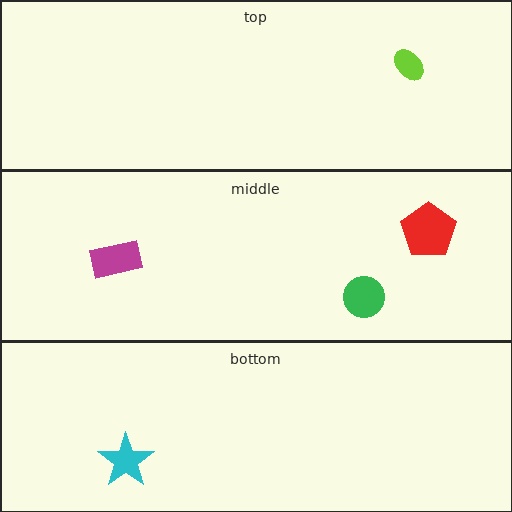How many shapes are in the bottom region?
1.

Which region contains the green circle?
The middle region.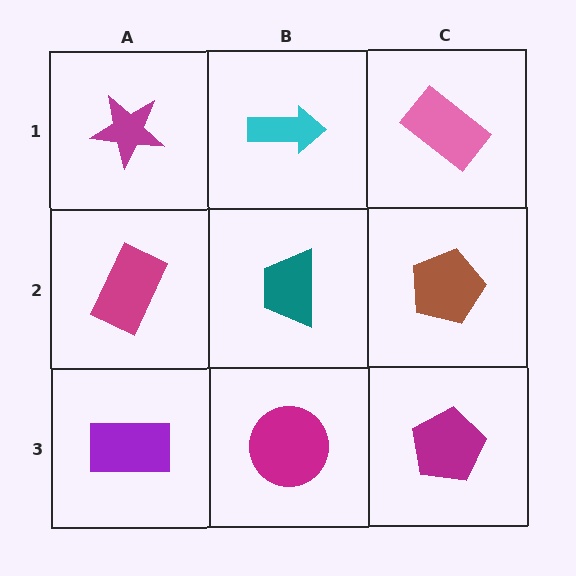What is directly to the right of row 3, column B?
A magenta pentagon.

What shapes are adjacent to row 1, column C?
A brown pentagon (row 2, column C), a cyan arrow (row 1, column B).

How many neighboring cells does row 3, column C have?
2.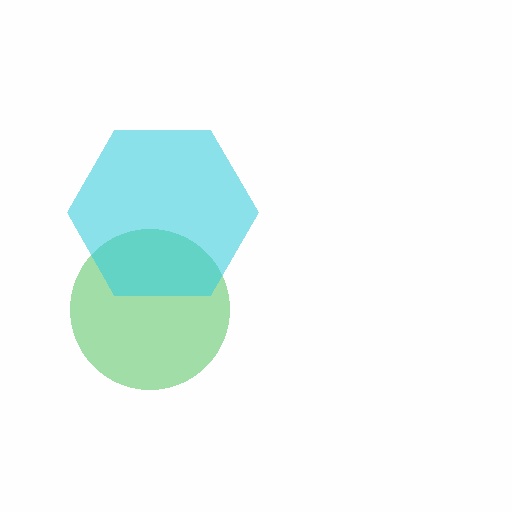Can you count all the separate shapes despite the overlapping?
Yes, there are 2 separate shapes.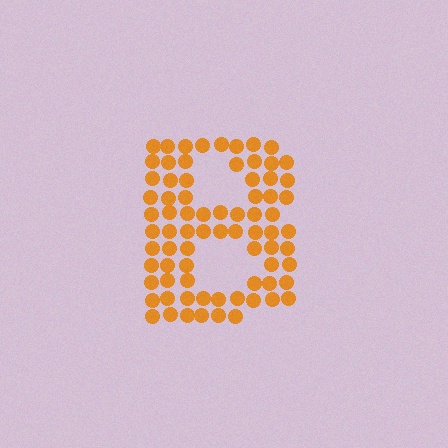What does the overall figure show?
The overall figure shows the letter B.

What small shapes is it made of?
It is made of small circles.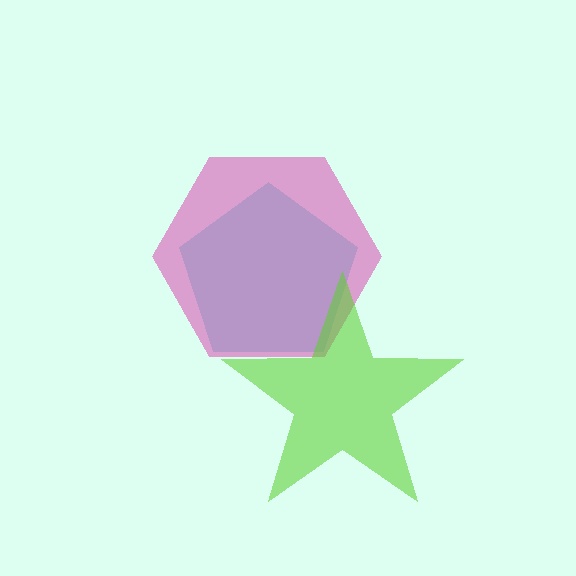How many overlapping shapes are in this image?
There are 3 overlapping shapes in the image.